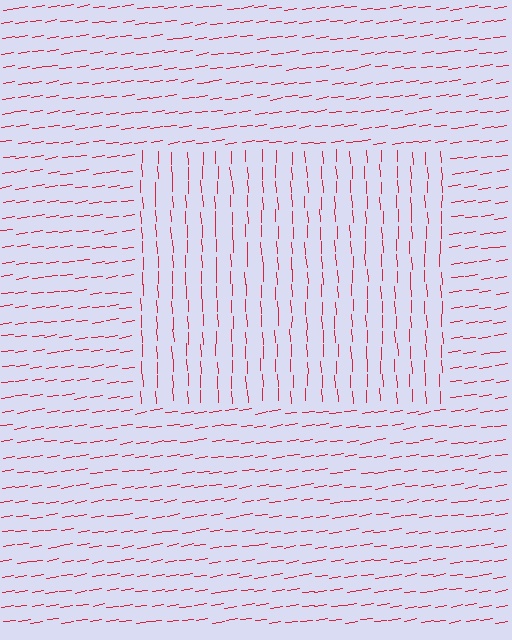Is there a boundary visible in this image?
Yes, there is a texture boundary formed by a change in line orientation.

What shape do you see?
I see a rectangle.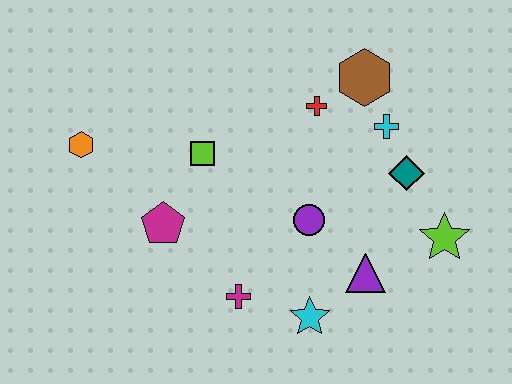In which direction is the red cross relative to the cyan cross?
The red cross is to the left of the cyan cross.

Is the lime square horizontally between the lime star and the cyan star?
No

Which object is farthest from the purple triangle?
The orange hexagon is farthest from the purple triangle.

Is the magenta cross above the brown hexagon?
No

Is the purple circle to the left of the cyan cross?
Yes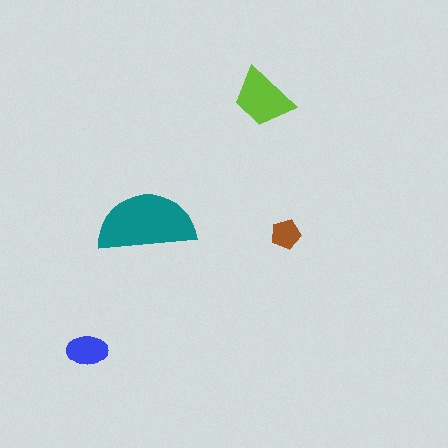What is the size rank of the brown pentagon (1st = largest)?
4th.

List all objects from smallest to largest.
The brown pentagon, the blue ellipse, the lime trapezoid, the teal semicircle.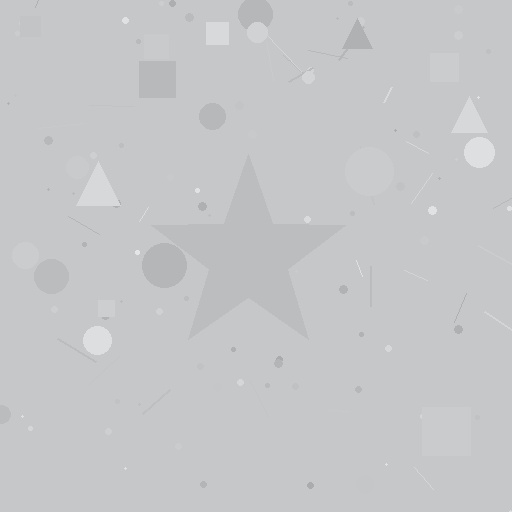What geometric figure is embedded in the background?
A star is embedded in the background.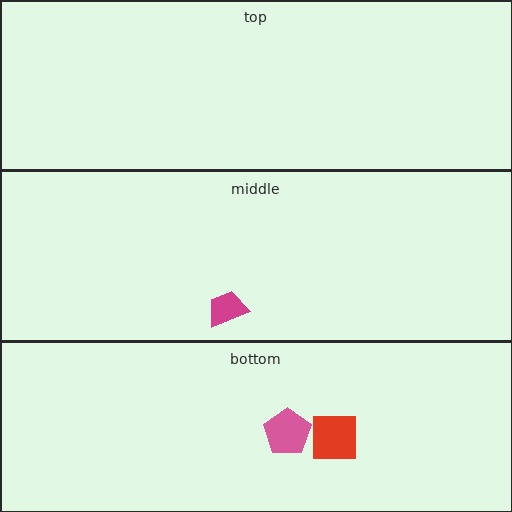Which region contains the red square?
The bottom region.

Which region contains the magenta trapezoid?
The middle region.